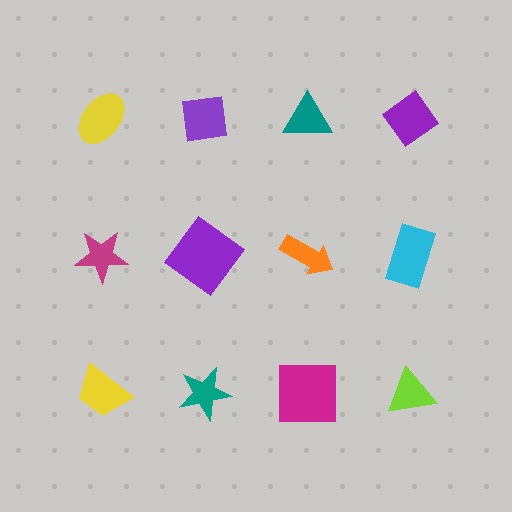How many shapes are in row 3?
4 shapes.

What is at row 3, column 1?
A yellow trapezoid.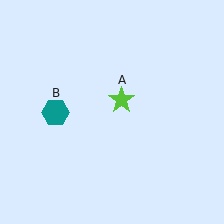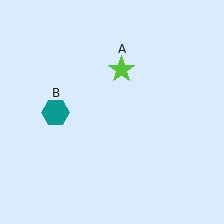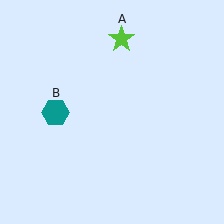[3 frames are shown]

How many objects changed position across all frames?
1 object changed position: lime star (object A).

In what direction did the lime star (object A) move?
The lime star (object A) moved up.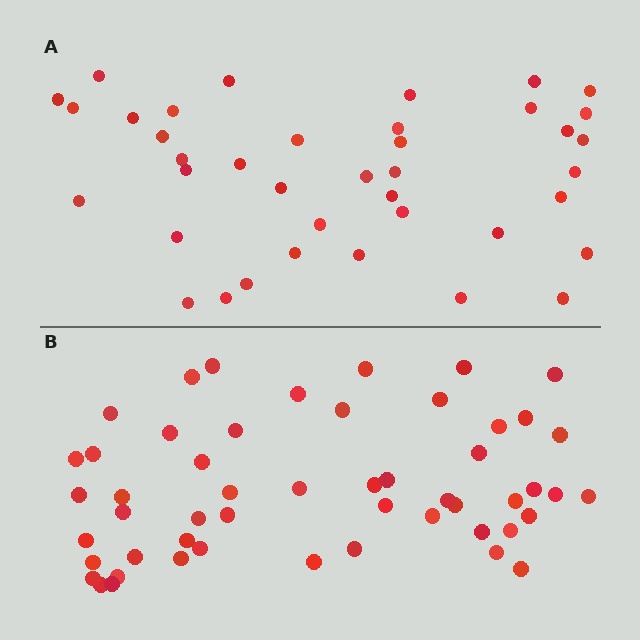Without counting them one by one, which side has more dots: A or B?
Region B (the bottom region) has more dots.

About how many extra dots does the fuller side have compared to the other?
Region B has approximately 15 more dots than region A.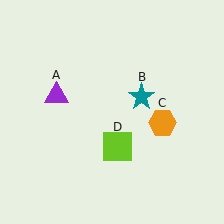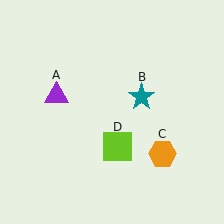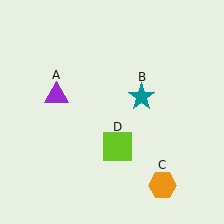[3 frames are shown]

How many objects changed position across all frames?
1 object changed position: orange hexagon (object C).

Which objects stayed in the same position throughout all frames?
Purple triangle (object A) and teal star (object B) and lime square (object D) remained stationary.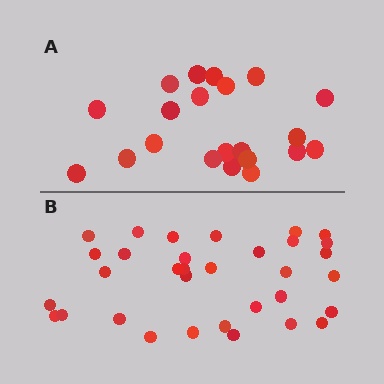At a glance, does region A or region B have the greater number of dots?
Region B (the bottom region) has more dots.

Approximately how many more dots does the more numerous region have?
Region B has roughly 12 or so more dots than region A.